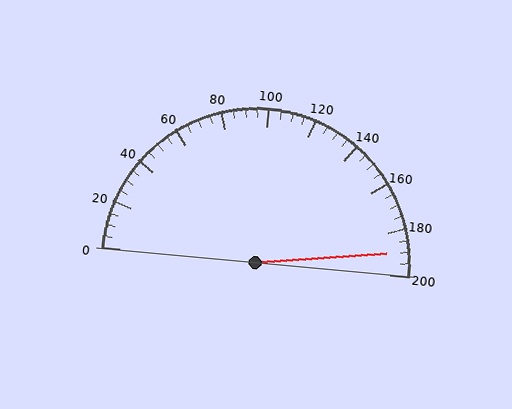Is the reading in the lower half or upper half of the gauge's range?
The reading is in the upper half of the range (0 to 200).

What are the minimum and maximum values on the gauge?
The gauge ranges from 0 to 200.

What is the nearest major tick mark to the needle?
The nearest major tick mark is 200.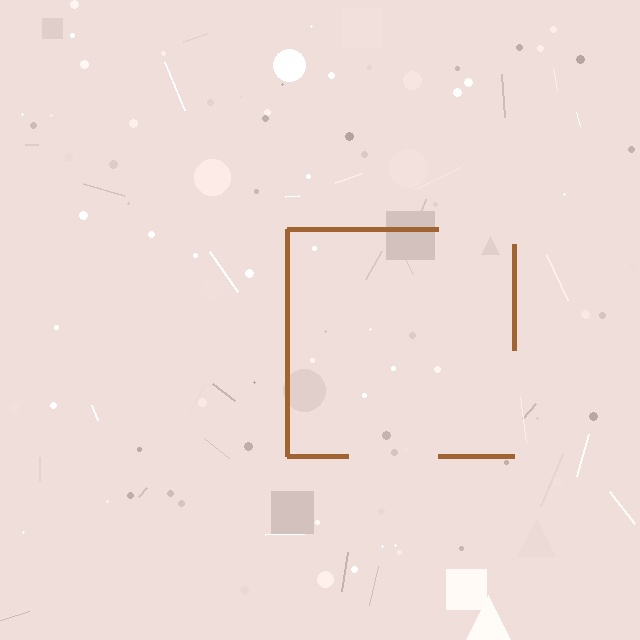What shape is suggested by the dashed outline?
The dashed outline suggests a square.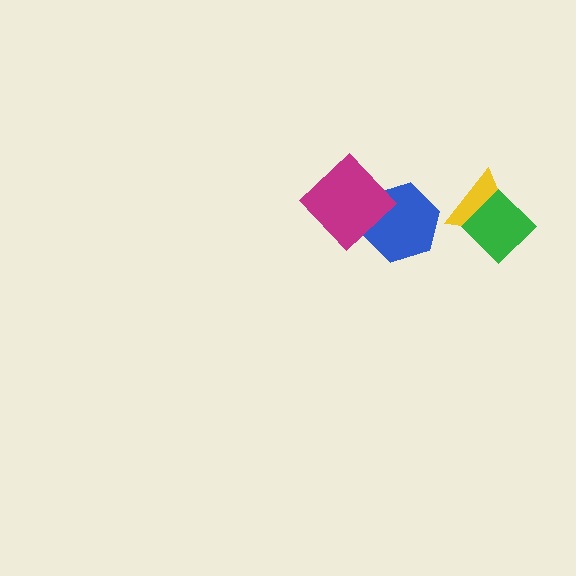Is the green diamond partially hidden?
No, no other shape covers it.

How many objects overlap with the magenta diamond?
1 object overlaps with the magenta diamond.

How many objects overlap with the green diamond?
1 object overlaps with the green diamond.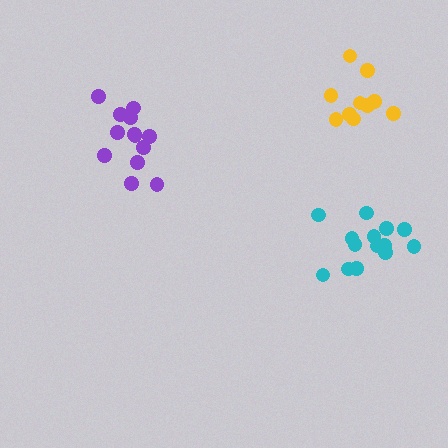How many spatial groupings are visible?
There are 3 spatial groupings.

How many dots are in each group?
Group 1: 14 dots, Group 2: 10 dots, Group 3: 13 dots (37 total).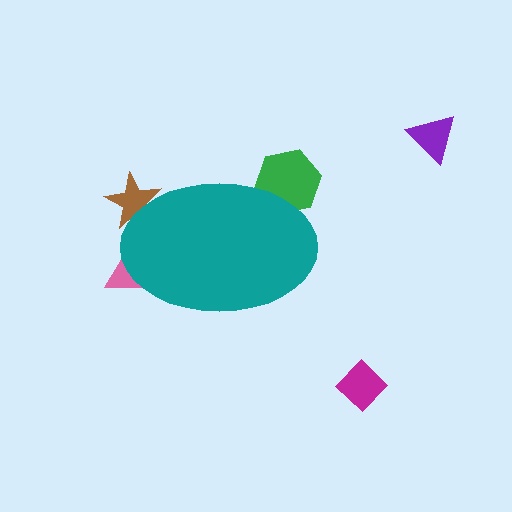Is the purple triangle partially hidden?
No, the purple triangle is fully visible.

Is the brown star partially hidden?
Yes, the brown star is partially hidden behind the teal ellipse.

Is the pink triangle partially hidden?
Yes, the pink triangle is partially hidden behind the teal ellipse.